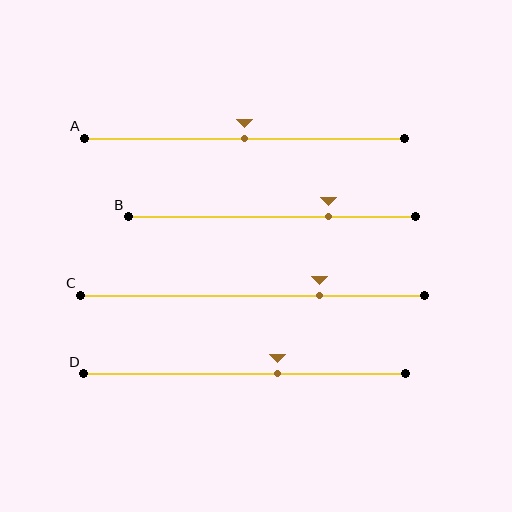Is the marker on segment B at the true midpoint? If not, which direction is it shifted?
No, the marker on segment B is shifted to the right by about 20% of the segment length.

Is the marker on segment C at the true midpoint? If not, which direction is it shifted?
No, the marker on segment C is shifted to the right by about 19% of the segment length.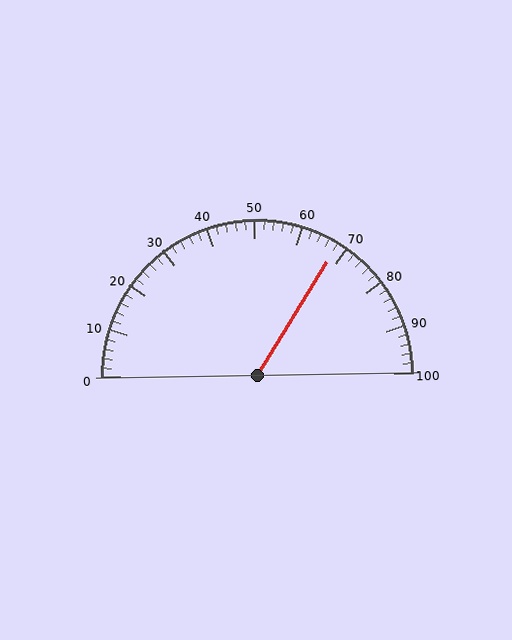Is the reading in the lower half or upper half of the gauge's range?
The reading is in the upper half of the range (0 to 100).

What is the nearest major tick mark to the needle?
The nearest major tick mark is 70.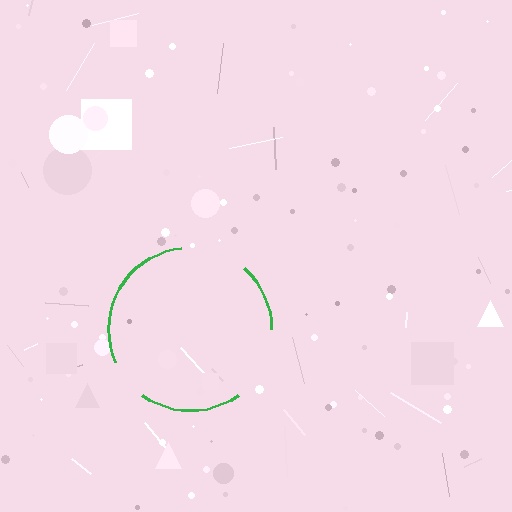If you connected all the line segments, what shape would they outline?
They would outline a circle.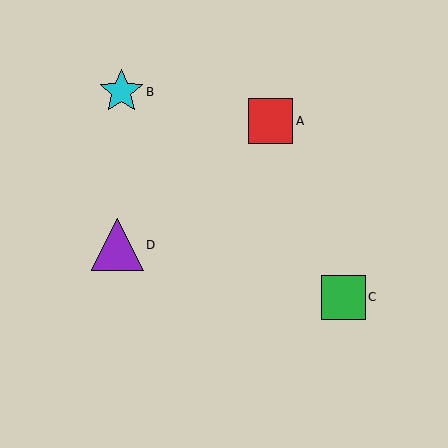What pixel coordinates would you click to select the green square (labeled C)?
Click at (343, 297) to select the green square C.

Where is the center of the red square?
The center of the red square is at (271, 121).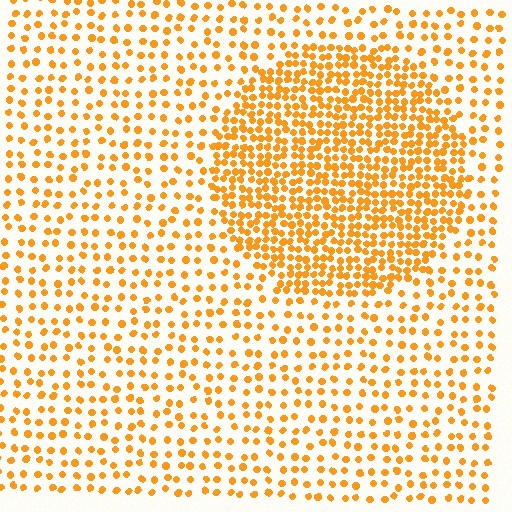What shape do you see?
I see a circle.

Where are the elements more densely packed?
The elements are more densely packed inside the circle boundary.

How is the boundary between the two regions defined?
The boundary is defined by a change in element density (approximately 2.3x ratio). All elements are the same color, size, and shape.